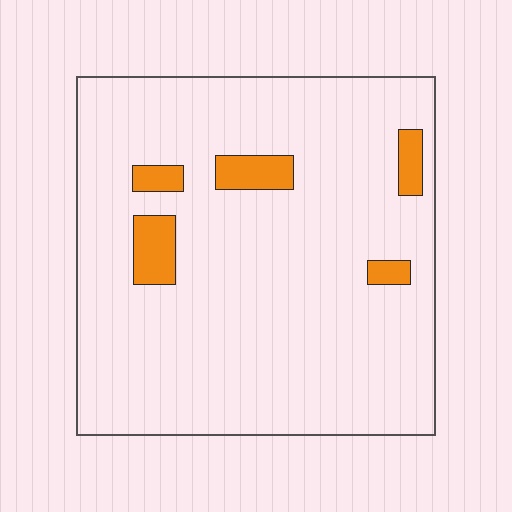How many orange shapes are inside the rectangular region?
5.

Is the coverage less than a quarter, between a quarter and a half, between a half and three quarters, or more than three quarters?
Less than a quarter.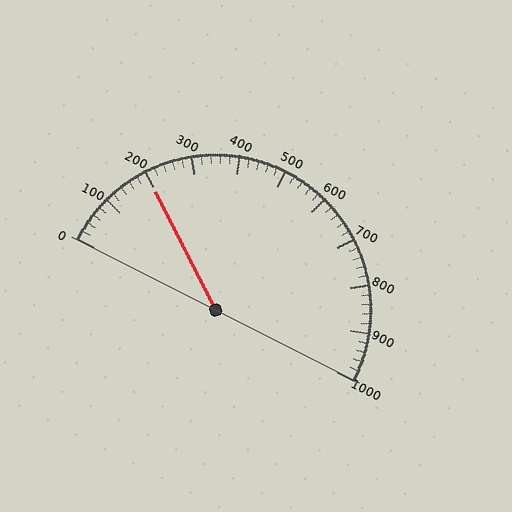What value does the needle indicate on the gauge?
The needle indicates approximately 200.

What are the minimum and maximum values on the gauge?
The gauge ranges from 0 to 1000.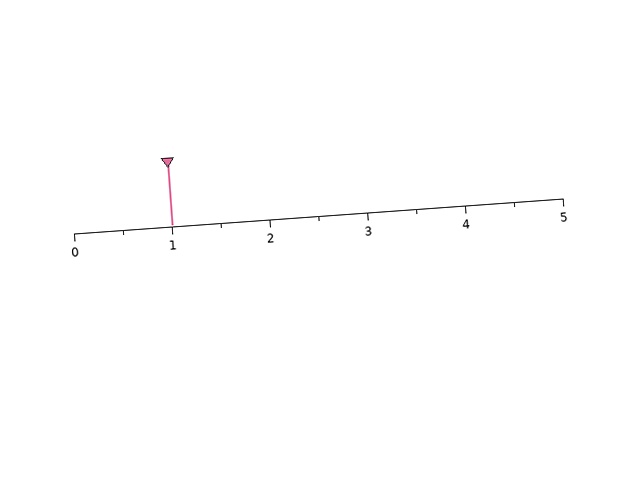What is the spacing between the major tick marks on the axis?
The major ticks are spaced 1 apart.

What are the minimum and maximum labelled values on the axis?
The axis runs from 0 to 5.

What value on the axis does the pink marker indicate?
The marker indicates approximately 1.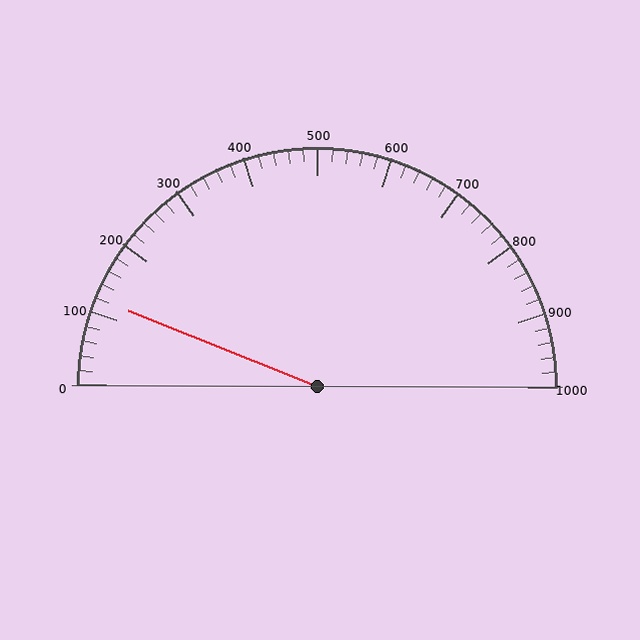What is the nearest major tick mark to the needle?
The nearest major tick mark is 100.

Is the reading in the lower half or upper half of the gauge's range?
The reading is in the lower half of the range (0 to 1000).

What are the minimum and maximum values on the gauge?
The gauge ranges from 0 to 1000.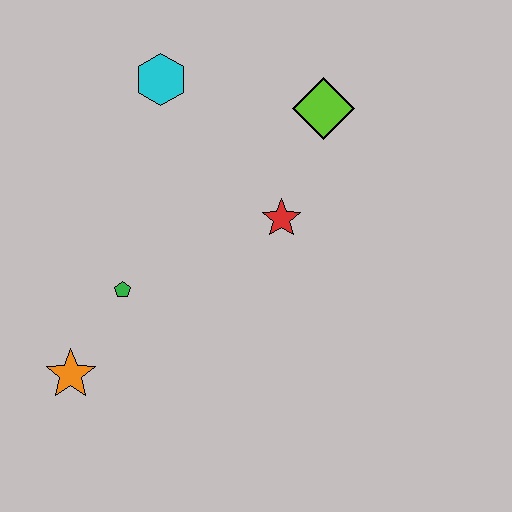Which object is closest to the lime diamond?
The red star is closest to the lime diamond.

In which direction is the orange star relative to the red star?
The orange star is to the left of the red star.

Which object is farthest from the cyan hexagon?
The orange star is farthest from the cyan hexagon.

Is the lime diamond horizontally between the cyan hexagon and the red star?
No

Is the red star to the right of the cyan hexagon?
Yes